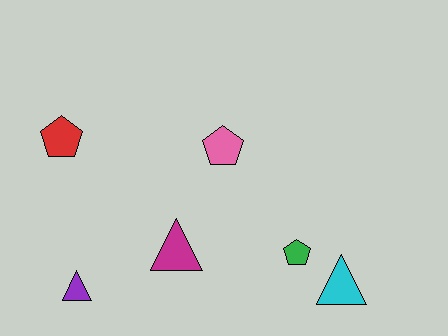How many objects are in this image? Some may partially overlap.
There are 6 objects.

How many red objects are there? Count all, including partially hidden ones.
There is 1 red object.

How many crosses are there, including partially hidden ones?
There are no crosses.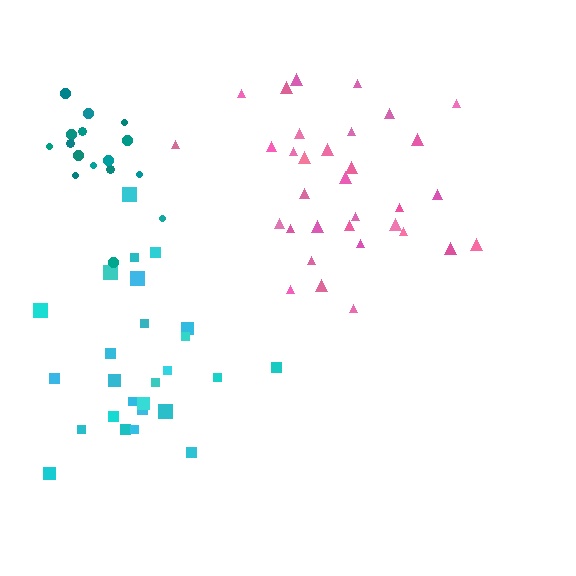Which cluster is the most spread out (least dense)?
Pink.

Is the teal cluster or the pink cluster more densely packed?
Teal.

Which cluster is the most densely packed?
Cyan.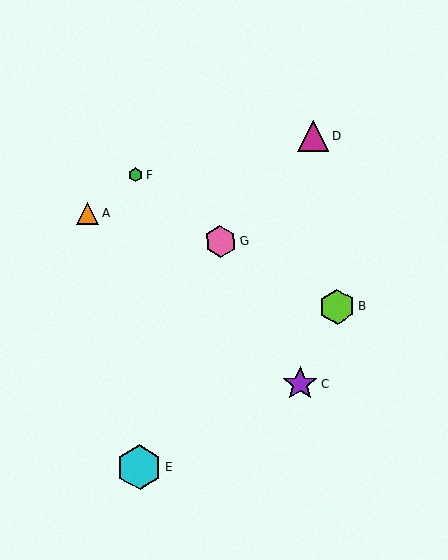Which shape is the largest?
The cyan hexagon (labeled E) is the largest.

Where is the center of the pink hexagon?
The center of the pink hexagon is at (220, 242).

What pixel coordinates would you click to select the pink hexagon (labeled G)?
Click at (220, 242) to select the pink hexagon G.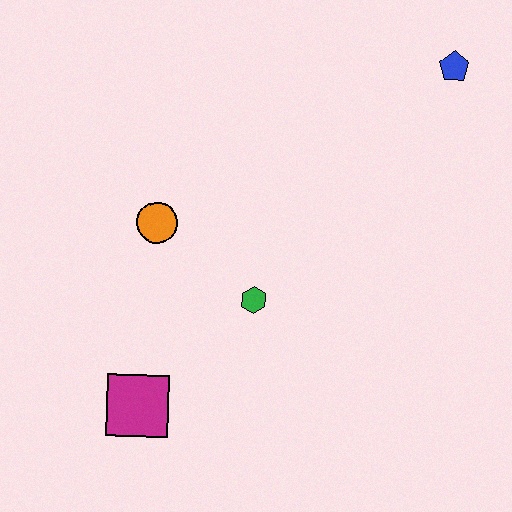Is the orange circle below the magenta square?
No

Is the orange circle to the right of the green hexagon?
No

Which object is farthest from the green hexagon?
The blue pentagon is farthest from the green hexagon.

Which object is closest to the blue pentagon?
The green hexagon is closest to the blue pentagon.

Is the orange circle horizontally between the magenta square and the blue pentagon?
Yes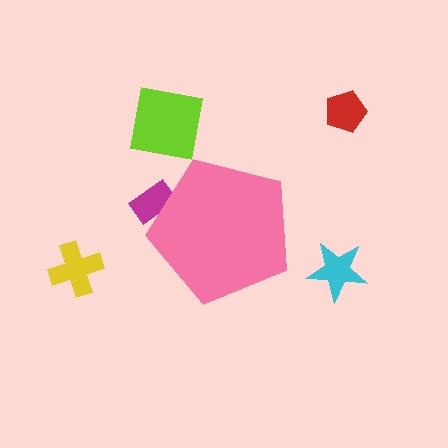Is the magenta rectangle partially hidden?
Yes, the magenta rectangle is partially hidden behind the pink pentagon.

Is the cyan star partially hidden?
No, the cyan star is fully visible.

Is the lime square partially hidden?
No, the lime square is fully visible.